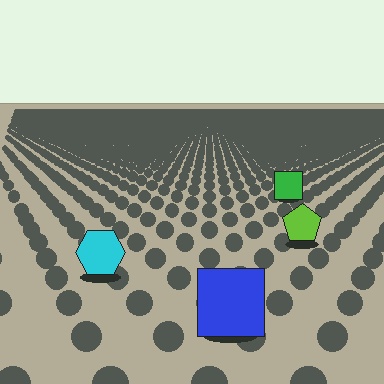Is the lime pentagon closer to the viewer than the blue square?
No. The blue square is closer — you can tell from the texture gradient: the ground texture is coarser near it.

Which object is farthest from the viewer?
The green square is farthest from the viewer. It appears smaller and the ground texture around it is denser.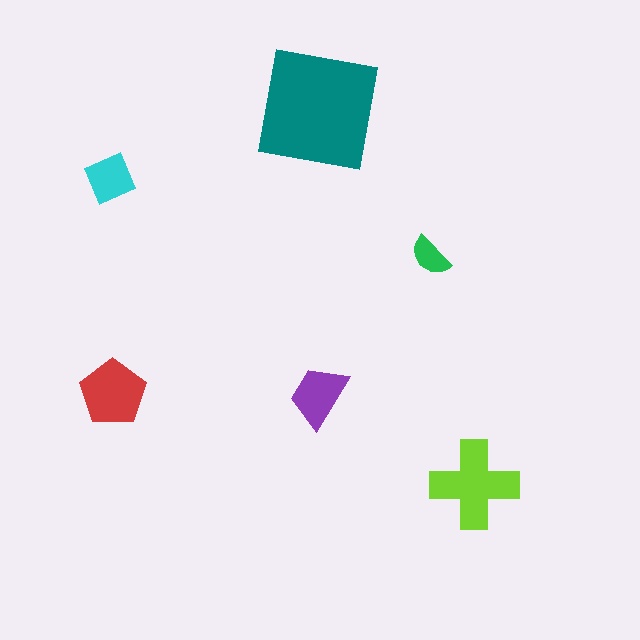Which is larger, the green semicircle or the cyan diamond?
The cyan diamond.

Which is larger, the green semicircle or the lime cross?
The lime cross.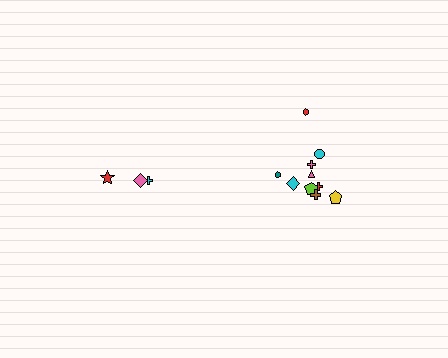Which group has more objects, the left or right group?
The right group.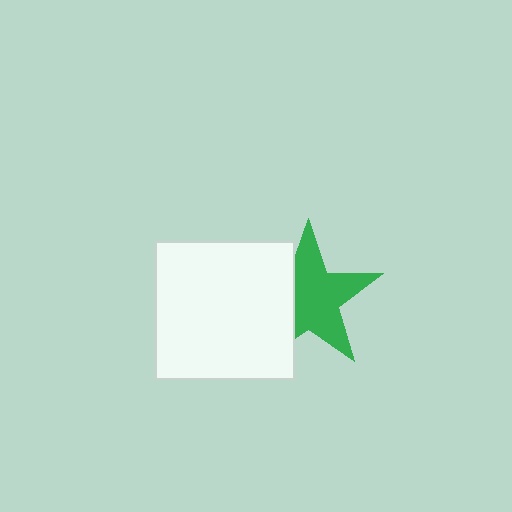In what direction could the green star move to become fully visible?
The green star could move right. That would shift it out from behind the white square entirely.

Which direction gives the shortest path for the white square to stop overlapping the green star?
Moving left gives the shortest separation.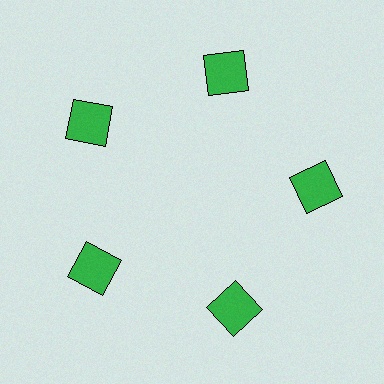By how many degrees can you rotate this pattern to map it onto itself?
The pattern maps onto itself every 72 degrees of rotation.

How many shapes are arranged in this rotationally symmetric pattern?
There are 5 shapes, arranged in 5 groups of 1.